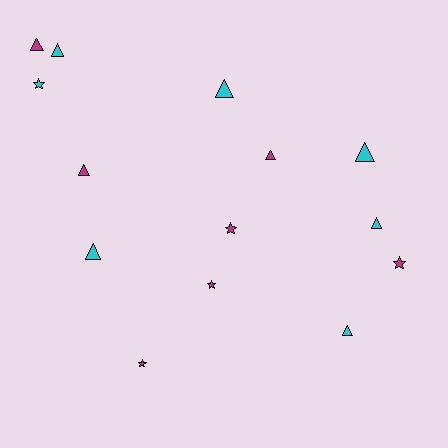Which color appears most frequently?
Magenta, with 7 objects.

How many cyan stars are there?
There is 1 cyan star.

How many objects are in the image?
There are 14 objects.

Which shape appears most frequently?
Triangle, with 9 objects.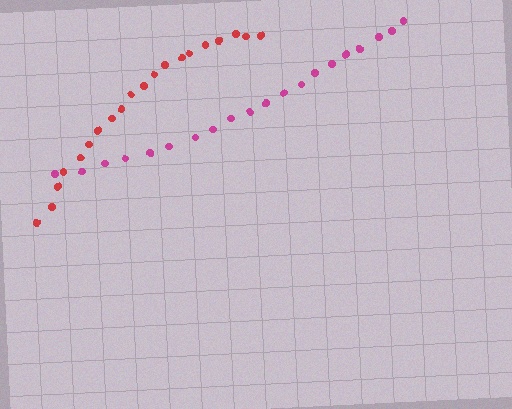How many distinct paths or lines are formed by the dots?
There are 2 distinct paths.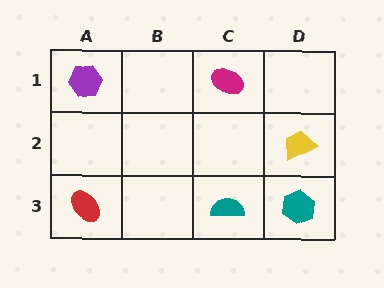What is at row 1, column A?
A purple hexagon.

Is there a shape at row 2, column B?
No, that cell is empty.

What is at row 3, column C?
A teal semicircle.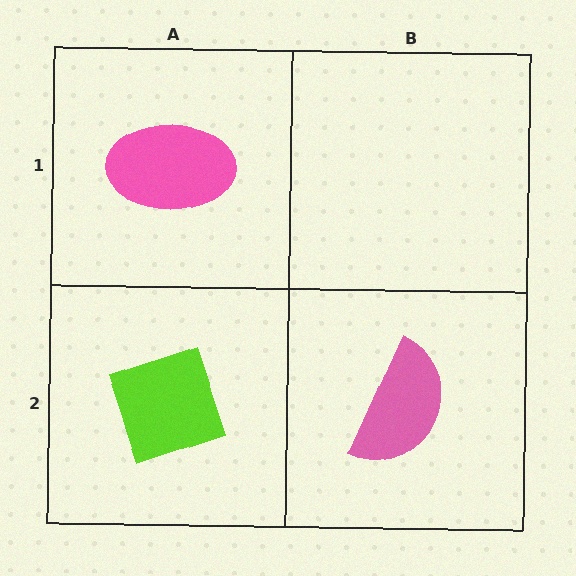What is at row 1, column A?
A pink ellipse.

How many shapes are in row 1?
1 shape.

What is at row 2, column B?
A pink semicircle.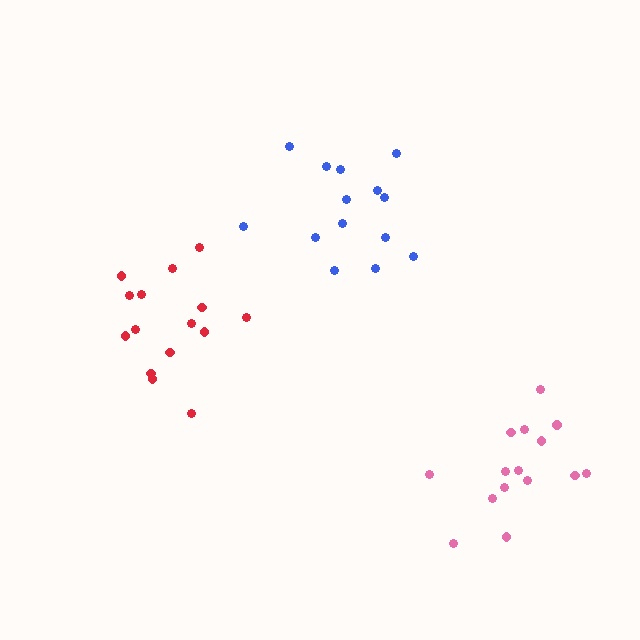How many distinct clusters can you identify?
There are 3 distinct clusters.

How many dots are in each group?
Group 1: 15 dots, Group 2: 15 dots, Group 3: 14 dots (44 total).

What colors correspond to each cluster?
The clusters are colored: red, pink, blue.